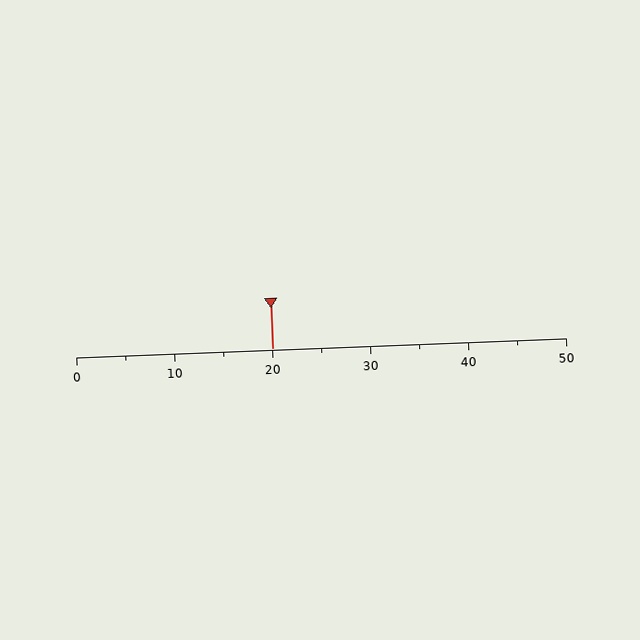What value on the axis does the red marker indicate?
The marker indicates approximately 20.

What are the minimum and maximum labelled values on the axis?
The axis runs from 0 to 50.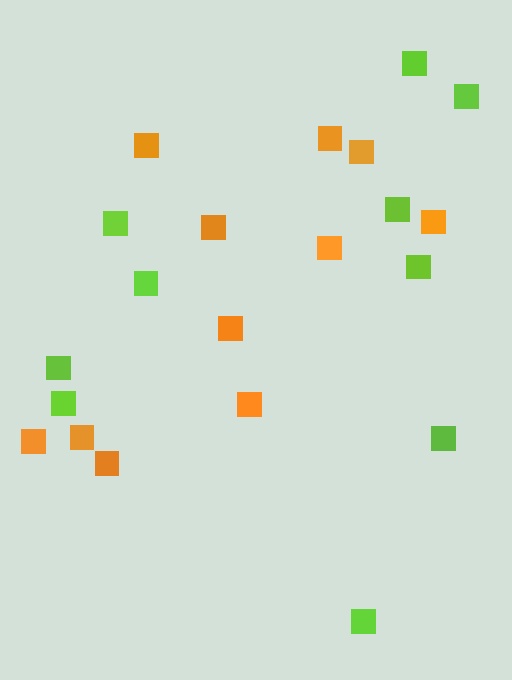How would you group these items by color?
There are 2 groups: one group of lime squares (10) and one group of orange squares (11).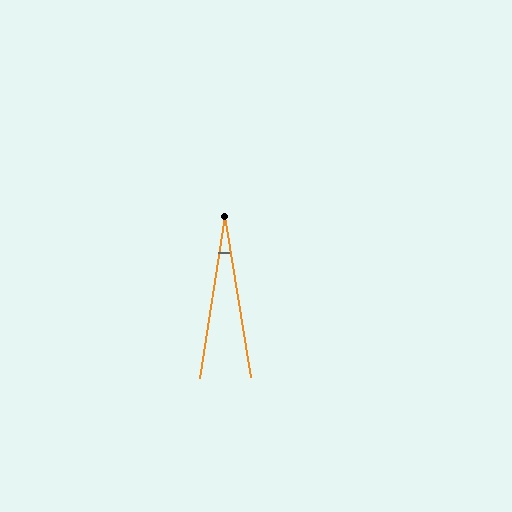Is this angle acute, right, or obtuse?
It is acute.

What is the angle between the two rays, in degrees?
Approximately 18 degrees.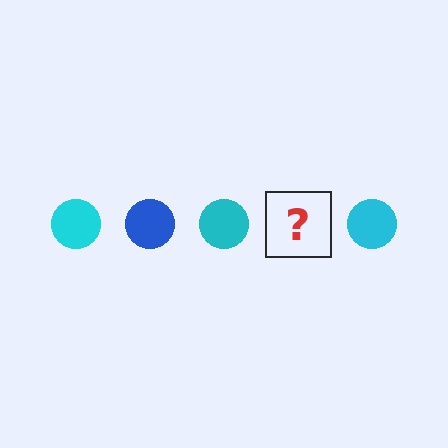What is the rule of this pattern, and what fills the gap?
The rule is that the pattern cycles through cyan, blue circles. The gap should be filled with a blue circle.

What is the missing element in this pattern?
The missing element is a blue circle.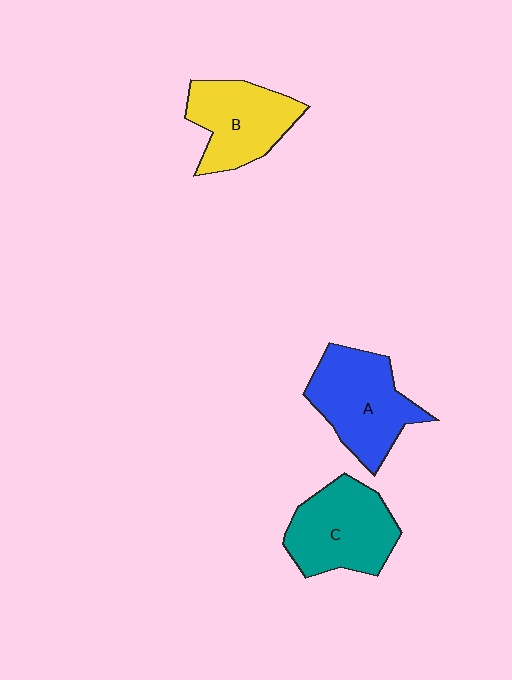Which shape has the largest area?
Shape A (blue).